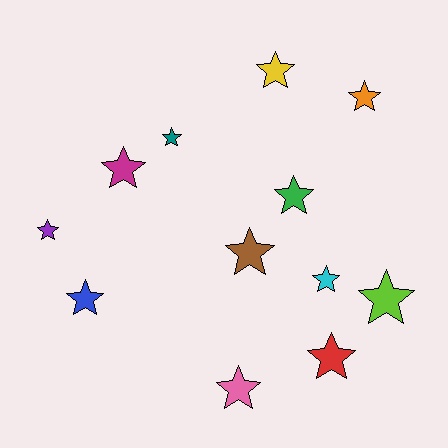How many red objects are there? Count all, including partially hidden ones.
There is 1 red object.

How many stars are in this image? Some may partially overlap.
There are 12 stars.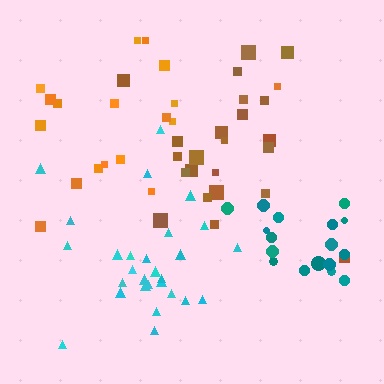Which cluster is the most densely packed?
Cyan.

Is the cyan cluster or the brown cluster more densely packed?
Cyan.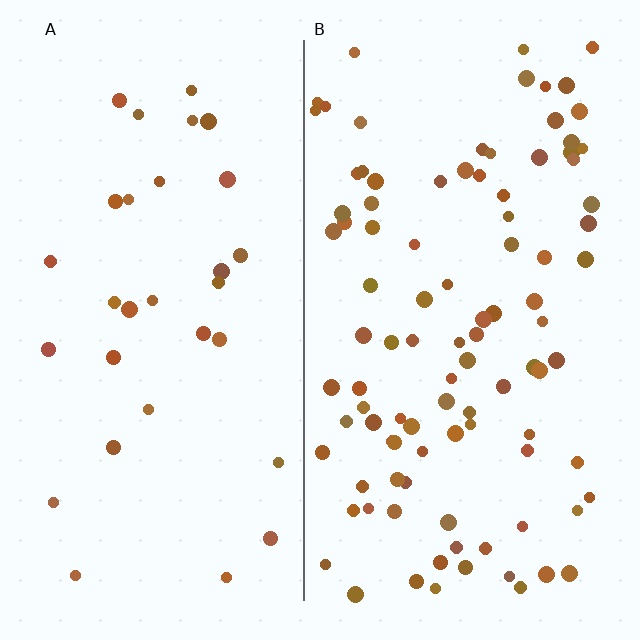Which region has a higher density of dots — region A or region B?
B (the right).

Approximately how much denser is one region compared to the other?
Approximately 3.2× — region B over region A.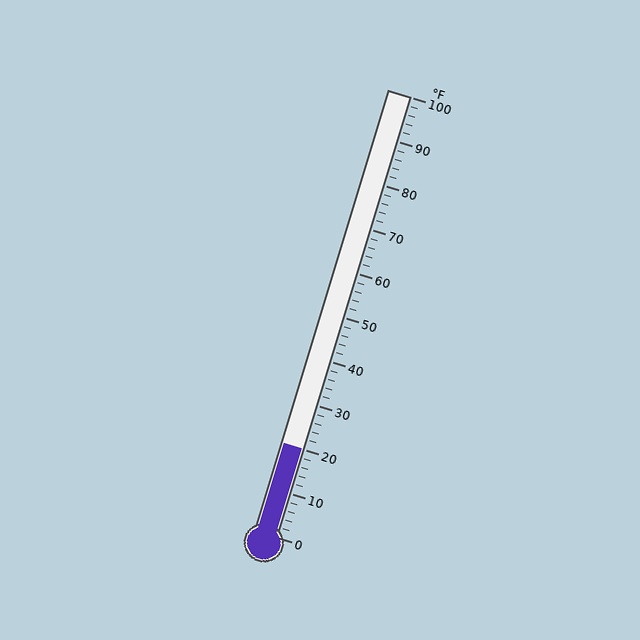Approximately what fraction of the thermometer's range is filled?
The thermometer is filled to approximately 20% of its range.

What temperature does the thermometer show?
The thermometer shows approximately 20°F.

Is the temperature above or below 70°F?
The temperature is below 70°F.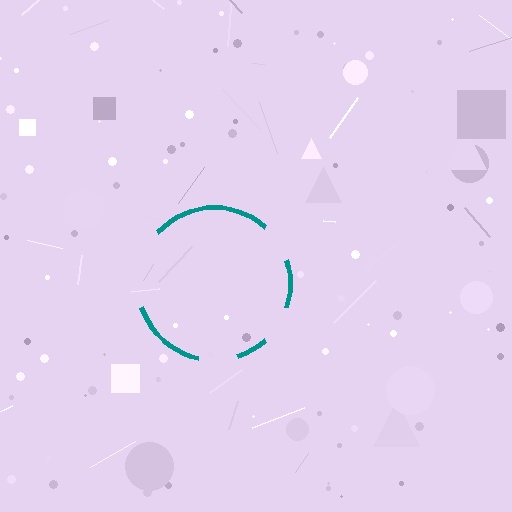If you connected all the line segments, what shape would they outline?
They would outline a circle.